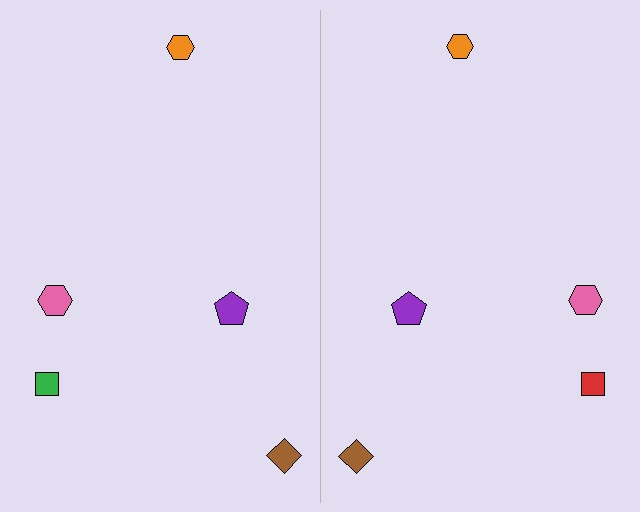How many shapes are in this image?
There are 10 shapes in this image.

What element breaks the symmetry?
The red square on the right side breaks the symmetry — its mirror counterpart is green.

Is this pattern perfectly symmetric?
No, the pattern is not perfectly symmetric. The red square on the right side breaks the symmetry — its mirror counterpart is green.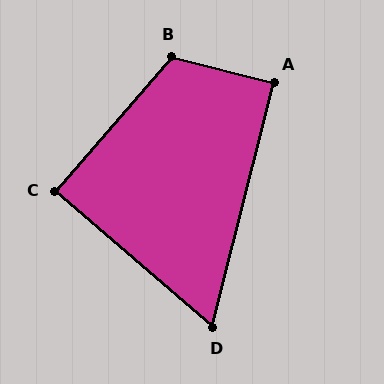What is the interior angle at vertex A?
Approximately 90 degrees (approximately right).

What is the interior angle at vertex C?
Approximately 90 degrees (approximately right).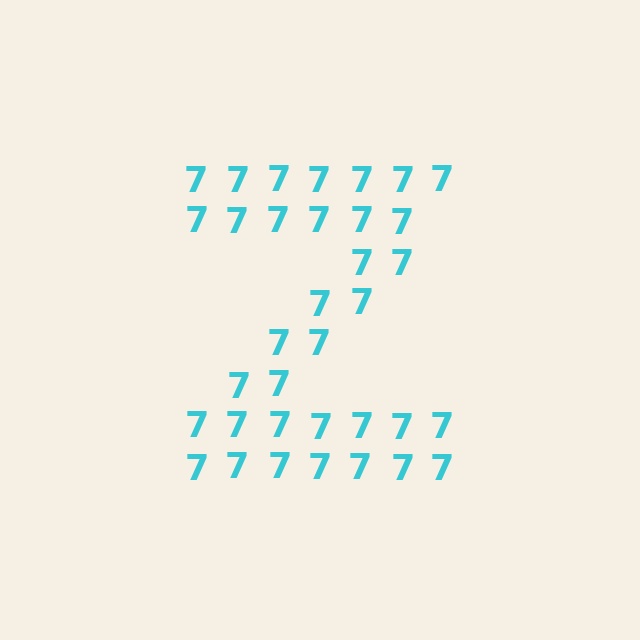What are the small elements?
The small elements are digit 7's.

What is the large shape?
The large shape is the letter Z.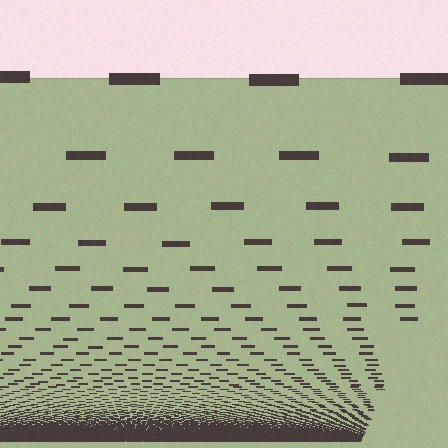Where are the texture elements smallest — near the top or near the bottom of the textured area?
Near the bottom.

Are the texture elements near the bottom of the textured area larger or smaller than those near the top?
Smaller. The gradient is inverted — elements near the bottom are smaller and denser.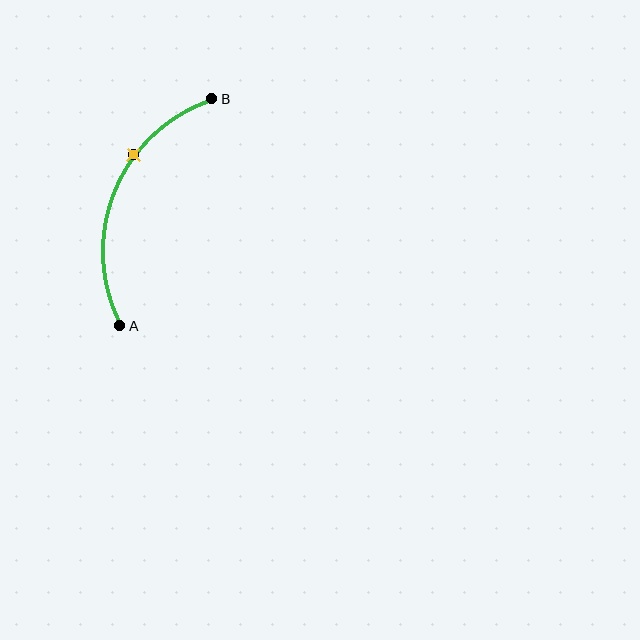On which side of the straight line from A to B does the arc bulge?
The arc bulges to the left of the straight line connecting A and B.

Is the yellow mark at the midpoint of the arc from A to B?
No. The yellow mark lies on the arc but is closer to endpoint B. The arc midpoint would be at the point on the curve equidistant along the arc from both A and B.